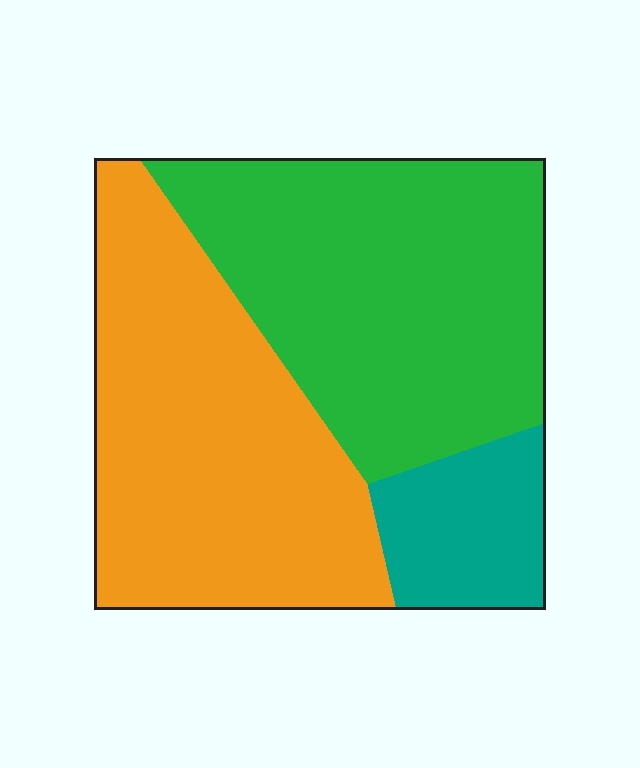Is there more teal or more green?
Green.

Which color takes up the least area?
Teal, at roughly 15%.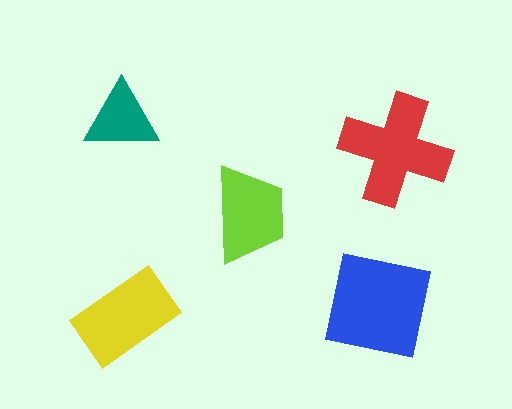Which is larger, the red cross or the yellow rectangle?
The red cross.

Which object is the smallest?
The teal triangle.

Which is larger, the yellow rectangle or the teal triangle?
The yellow rectangle.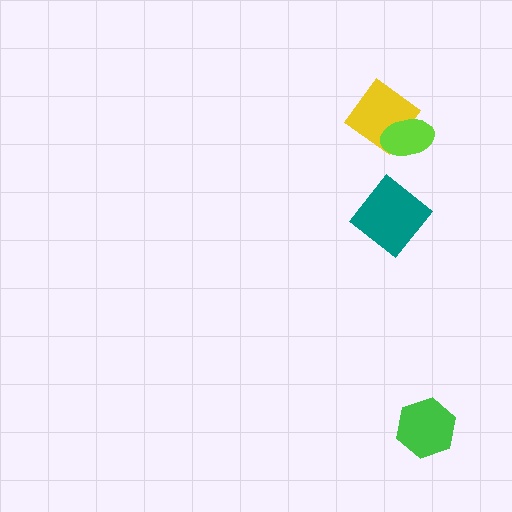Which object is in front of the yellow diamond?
The lime ellipse is in front of the yellow diamond.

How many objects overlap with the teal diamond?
0 objects overlap with the teal diamond.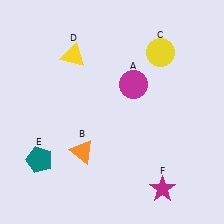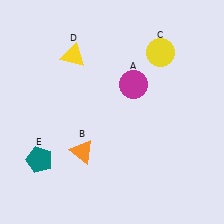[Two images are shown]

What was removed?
The magenta star (F) was removed in Image 2.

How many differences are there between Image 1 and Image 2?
There is 1 difference between the two images.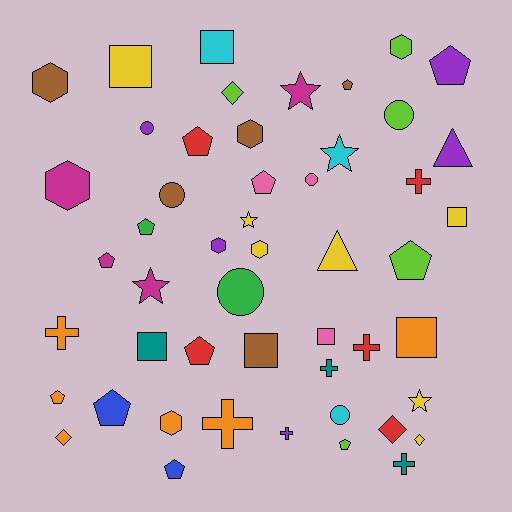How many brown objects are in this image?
There are 5 brown objects.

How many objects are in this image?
There are 50 objects.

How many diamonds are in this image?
There are 4 diamonds.